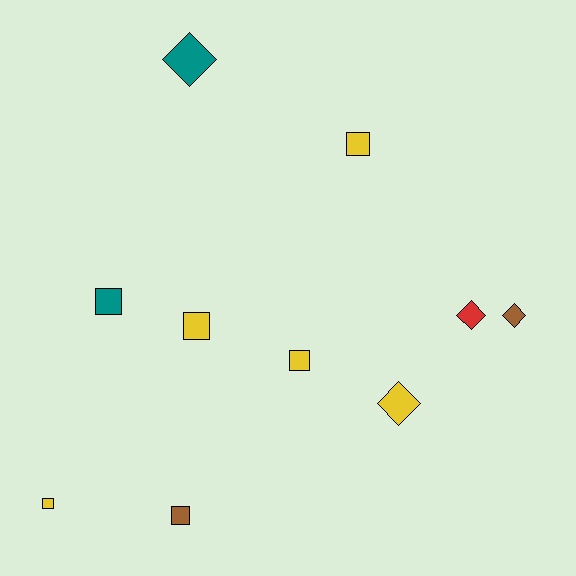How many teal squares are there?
There is 1 teal square.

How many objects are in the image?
There are 10 objects.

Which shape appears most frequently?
Square, with 6 objects.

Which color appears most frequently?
Yellow, with 5 objects.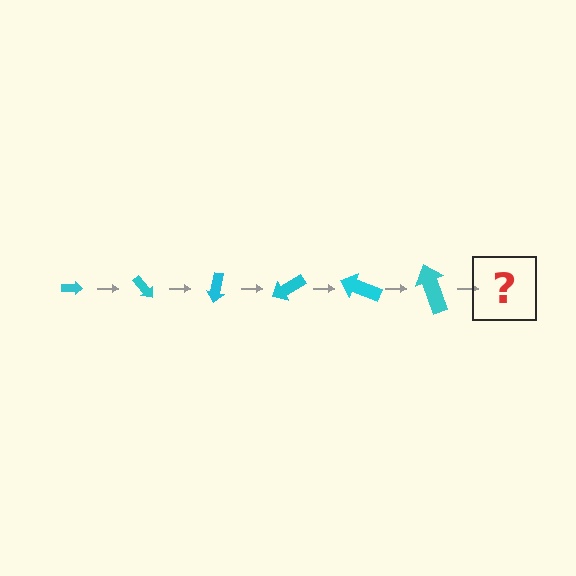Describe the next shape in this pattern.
It should be an arrow, larger than the previous one and rotated 300 degrees from the start.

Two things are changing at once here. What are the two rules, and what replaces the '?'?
The two rules are that the arrow grows larger each step and it rotates 50 degrees each step. The '?' should be an arrow, larger than the previous one and rotated 300 degrees from the start.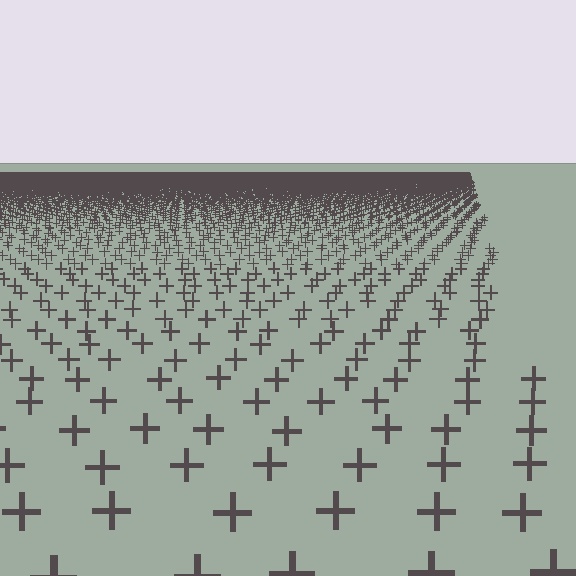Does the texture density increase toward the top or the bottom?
Density increases toward the top.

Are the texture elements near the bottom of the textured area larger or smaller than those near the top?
Larger. Near the bottom, elements are closer to the viewer and appear at a bigger on-screen size.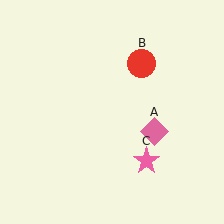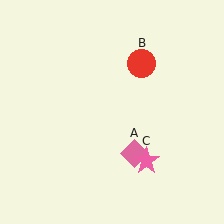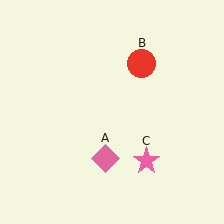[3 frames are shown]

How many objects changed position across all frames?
1 object changed position: pink diamond (object A).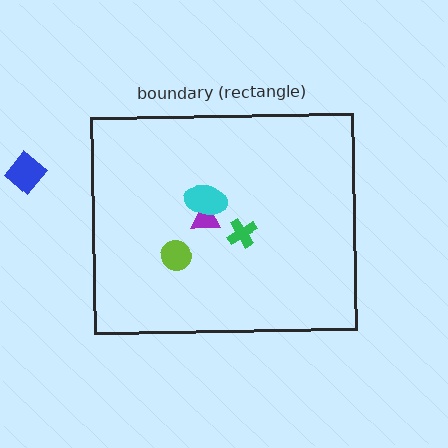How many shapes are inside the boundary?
4 inside, 1 outside.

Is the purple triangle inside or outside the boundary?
Inside.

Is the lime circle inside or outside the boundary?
Inside.